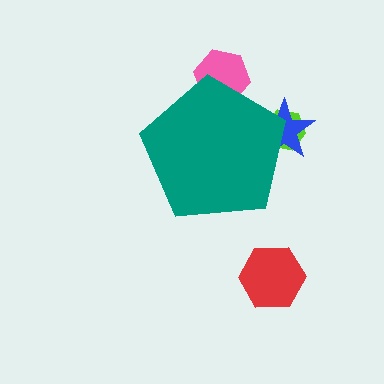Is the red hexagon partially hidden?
No, the red hexagon is fully visible.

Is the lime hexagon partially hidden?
Yes, the lime hexagon is partially hidden behind the teal pentagon.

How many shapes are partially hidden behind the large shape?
3 shapes are partially hidden.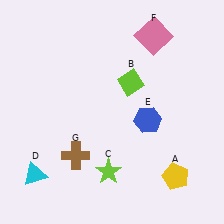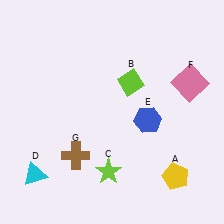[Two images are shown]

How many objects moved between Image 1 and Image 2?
1 object moved between the two images.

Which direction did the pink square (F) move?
The pink square (F) moved down.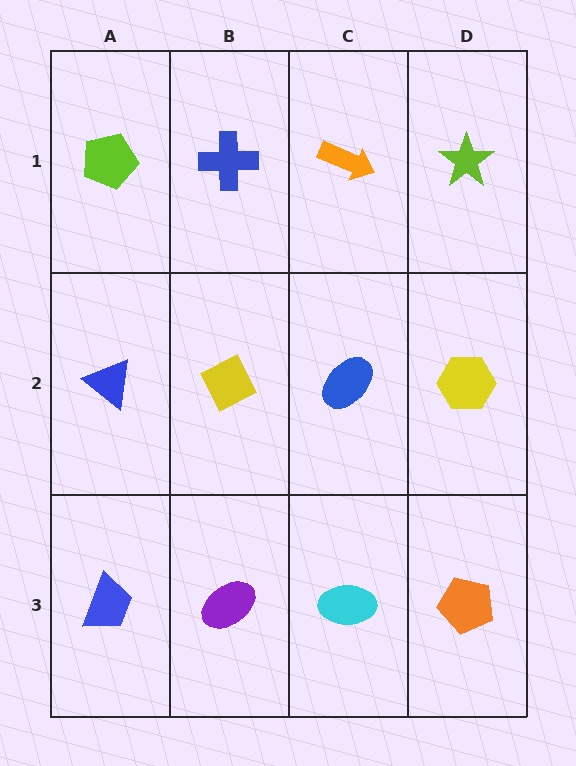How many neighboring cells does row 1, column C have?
3.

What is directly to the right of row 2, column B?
A blue ellipse.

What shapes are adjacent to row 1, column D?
A yellow hexagon (row 2, column D), an orange arrow (row 1, column C).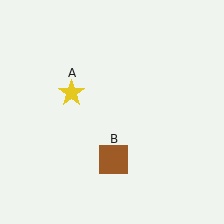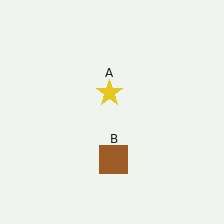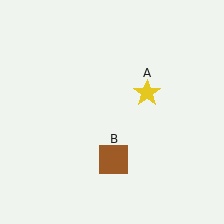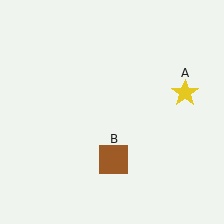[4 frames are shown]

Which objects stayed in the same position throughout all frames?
Brown square (object B) remained stationary.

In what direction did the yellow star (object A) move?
The yellow star (object A) moved right.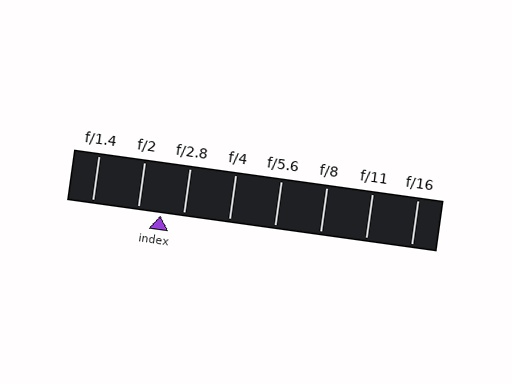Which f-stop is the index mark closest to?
The index mark is closest to f/2.8.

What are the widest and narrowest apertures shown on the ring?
The widest aperture shown is f/1.4 and the narrowest is f/16.